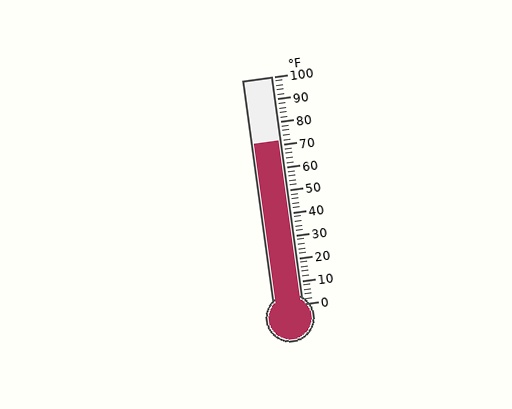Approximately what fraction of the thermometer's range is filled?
The thermometer is filled to approximately 70% of its range.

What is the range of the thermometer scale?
The thermometer scale ranges from 0°F to 100°F.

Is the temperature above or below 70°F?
The temperature is above 70°F.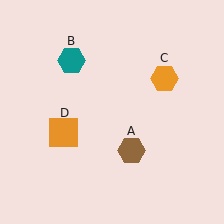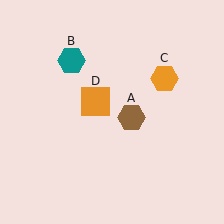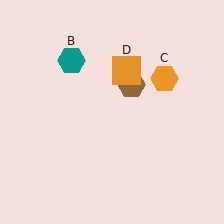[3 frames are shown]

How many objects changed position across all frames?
2 objects changed position: brown hexagon (object A), orange square (object D).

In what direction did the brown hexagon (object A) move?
The brown hexagon (object A) moved up.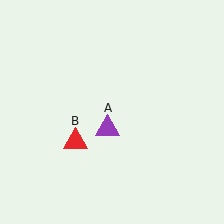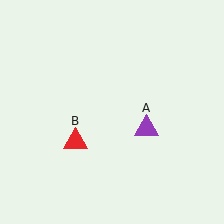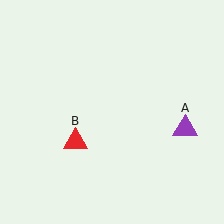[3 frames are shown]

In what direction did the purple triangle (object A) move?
The purple triangle (object A) moved right.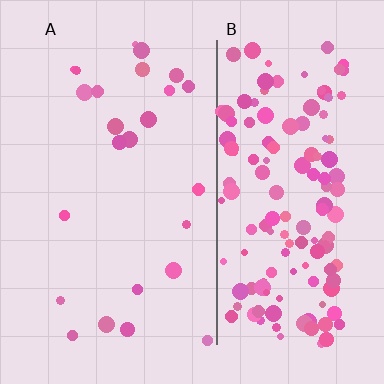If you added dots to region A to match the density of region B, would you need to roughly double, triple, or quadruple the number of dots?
Approximately quadruple.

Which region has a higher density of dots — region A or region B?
B (the right).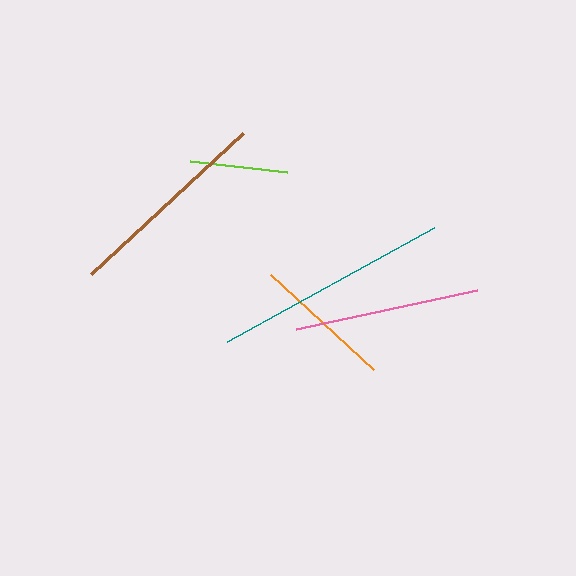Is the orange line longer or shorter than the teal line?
The teal line is longer than the orange line.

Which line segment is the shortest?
The lime line is the shortest at approximately 97 pixels.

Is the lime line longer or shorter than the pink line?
The pink line is longer than the lime line.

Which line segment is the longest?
The teal line is the longest at approximately 236 pixels.